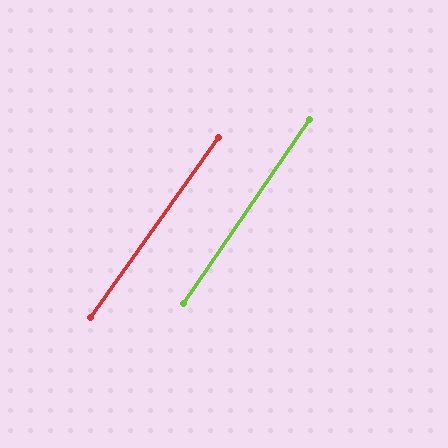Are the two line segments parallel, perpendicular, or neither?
Parallel — their directions differ by only 0.8°.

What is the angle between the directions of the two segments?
Approximately 1 degree.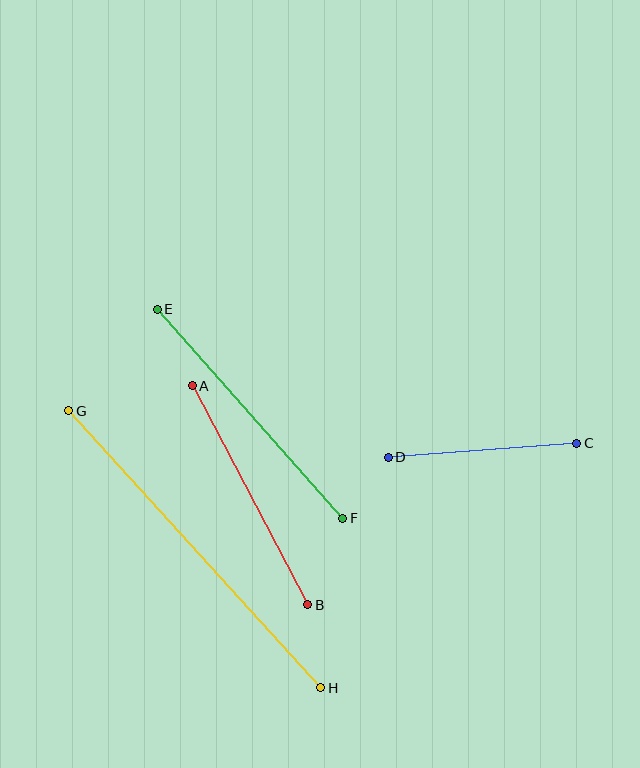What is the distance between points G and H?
The distance is approximately 374 pixels.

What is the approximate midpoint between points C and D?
The midpoint is at approximately (482, 450) pixels.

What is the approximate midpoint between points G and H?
The midpoint is at approximately (195, 549) pixels.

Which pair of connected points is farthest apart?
Points G and H are farthest apart.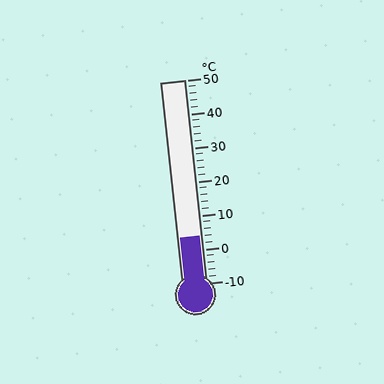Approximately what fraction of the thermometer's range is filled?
The thermometer is filled to approximately 25% of its range.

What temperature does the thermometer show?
The thermometer shows approximately 4°C.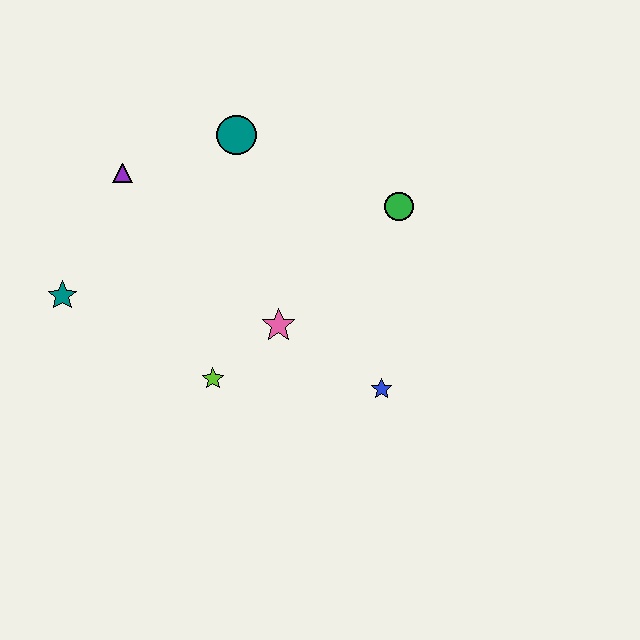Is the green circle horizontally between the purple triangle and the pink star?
No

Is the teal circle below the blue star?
No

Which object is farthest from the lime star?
The green circle is farthest from the lime star.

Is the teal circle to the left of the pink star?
Yes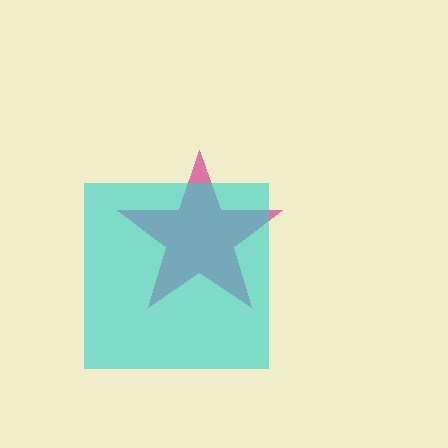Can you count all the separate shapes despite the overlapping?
Yes, there are 2 separate shapes.